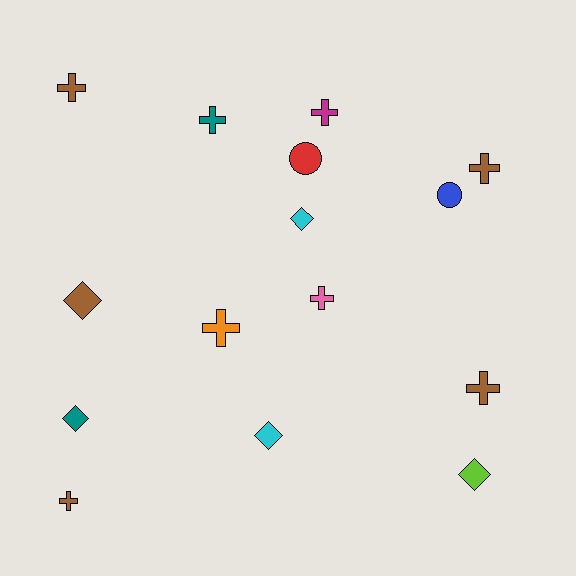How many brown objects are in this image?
There are 5 brown objects.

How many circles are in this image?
There are 2 circles.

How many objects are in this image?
There are 15 objects.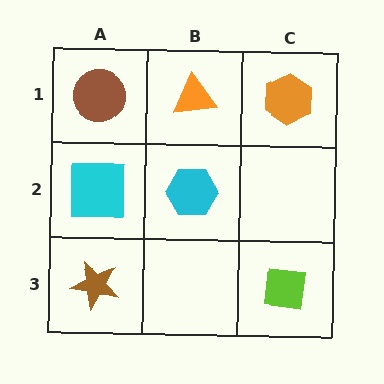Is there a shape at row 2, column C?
No, that cell is empty.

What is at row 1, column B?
An orange triangle.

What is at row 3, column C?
A lime square.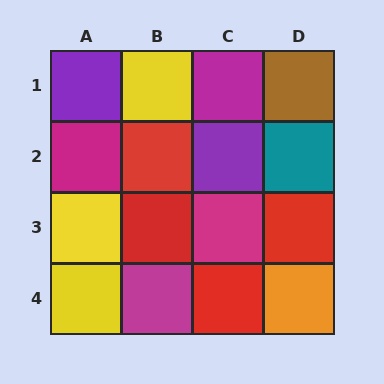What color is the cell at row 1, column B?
Yellow.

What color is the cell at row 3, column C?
Magenta.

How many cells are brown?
1 cell is brown.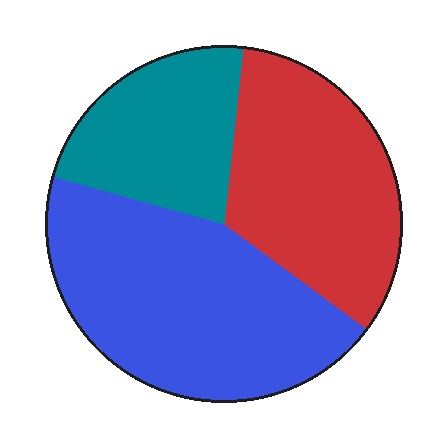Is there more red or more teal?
Red.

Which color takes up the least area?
Teal, at roughly 25%.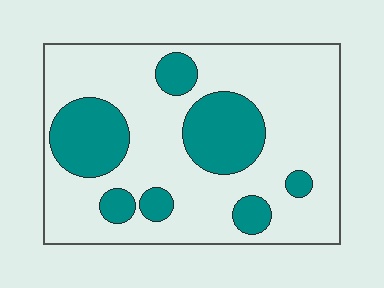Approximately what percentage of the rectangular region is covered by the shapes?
Approximately 25%.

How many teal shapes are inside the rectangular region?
7.